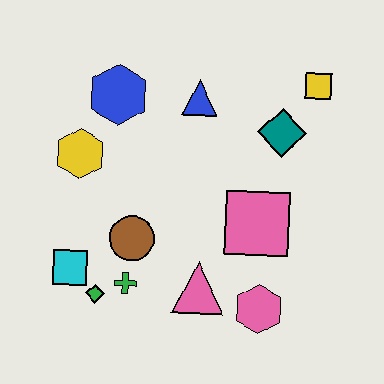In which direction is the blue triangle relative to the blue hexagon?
The blue triangle is to the right of the blue hexagon.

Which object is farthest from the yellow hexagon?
The yellow square is farthest from the yellow hexagon.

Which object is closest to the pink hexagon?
The pink triangle is closest to the pink hexagon.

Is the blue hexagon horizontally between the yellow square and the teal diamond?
No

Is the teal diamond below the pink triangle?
No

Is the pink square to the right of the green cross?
Yes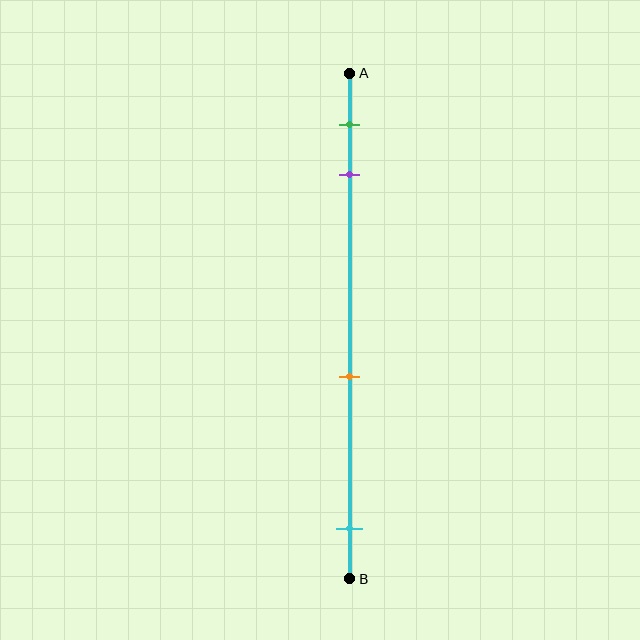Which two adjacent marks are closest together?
The green and purple marks are the closest adjacent pair.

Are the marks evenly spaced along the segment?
No, the marks are not evenly spaced.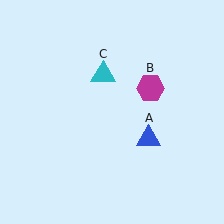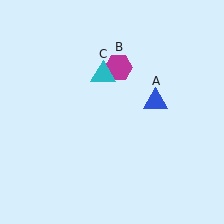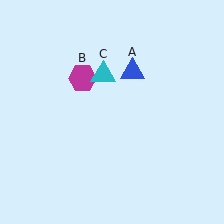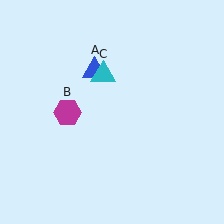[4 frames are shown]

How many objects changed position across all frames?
2 objects changed position: blue triangle (object A), magenta hexagon (object B).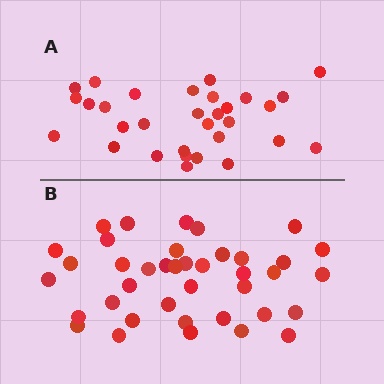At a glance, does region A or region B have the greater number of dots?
Region B (the bottom region) has more dots.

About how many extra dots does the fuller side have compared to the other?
Region B has roughly 8 or so more dots than region A.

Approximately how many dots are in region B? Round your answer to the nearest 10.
About 40 dots. (The exact count is 39, which rounds to 40.)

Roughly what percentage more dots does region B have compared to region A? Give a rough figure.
About 25% more.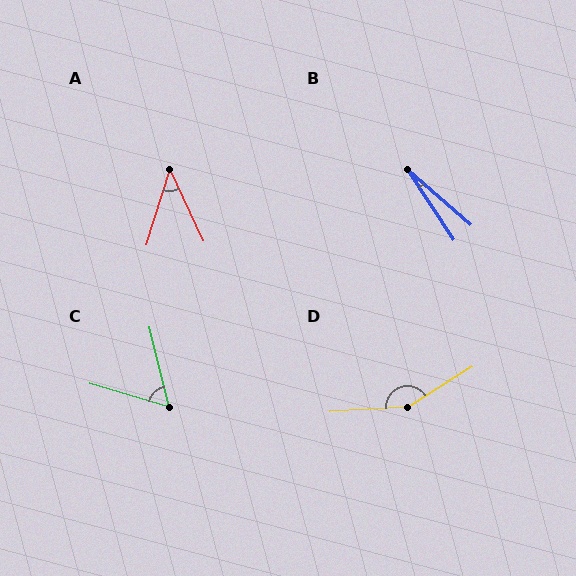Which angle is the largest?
D, at approximately 151 degrees.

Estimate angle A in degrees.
Approximately 42 degrees.